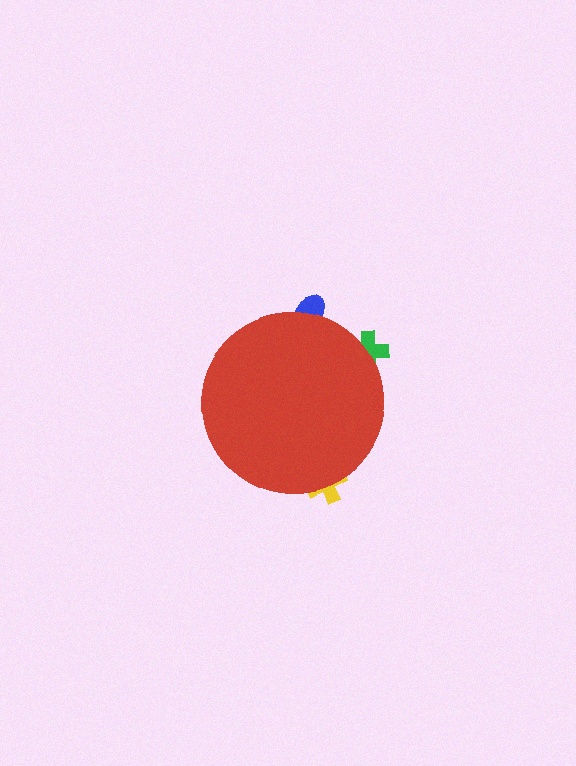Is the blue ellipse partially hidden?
Yes, the blue ellipse is partially hidden behind the red circle.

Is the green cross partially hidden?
Yes, the green cross is partially hidden behind the red circle.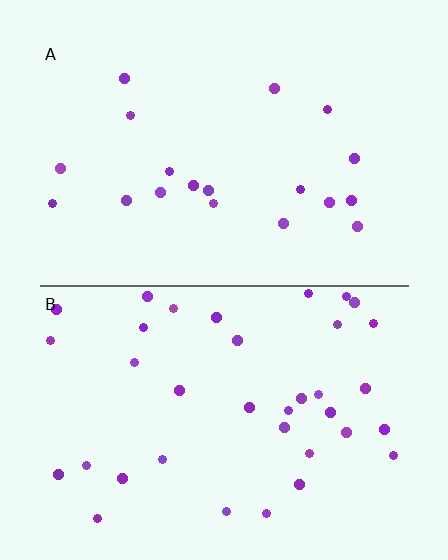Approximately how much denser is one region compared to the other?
Approximately 1.9× — region B over region A.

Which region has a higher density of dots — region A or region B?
B (the bottom).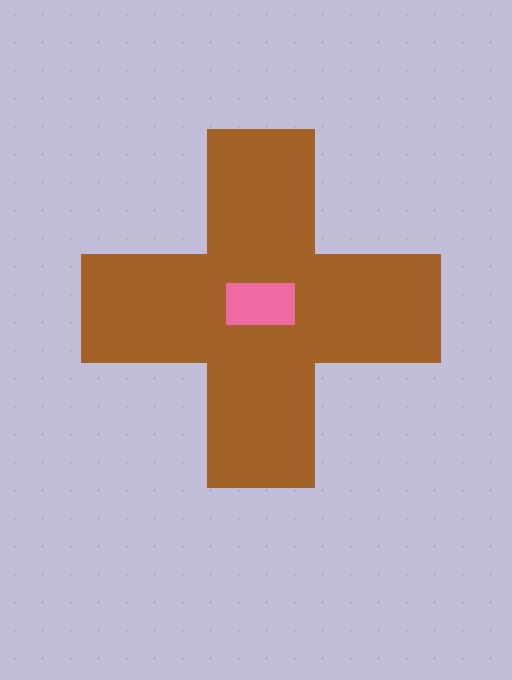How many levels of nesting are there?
2.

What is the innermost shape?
The pink rectangle.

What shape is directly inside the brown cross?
The pink rectangle.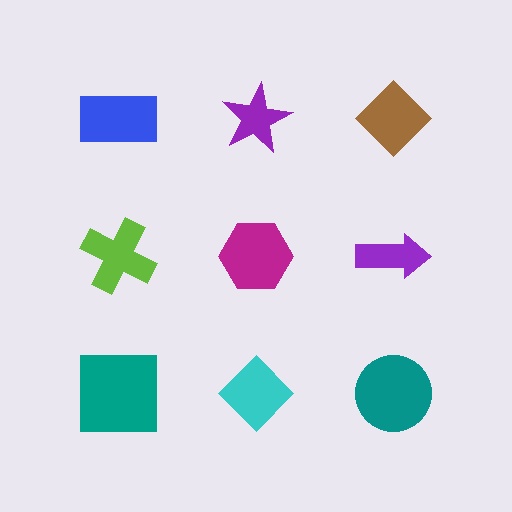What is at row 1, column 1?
A blue rectangle.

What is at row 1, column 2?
A purple star.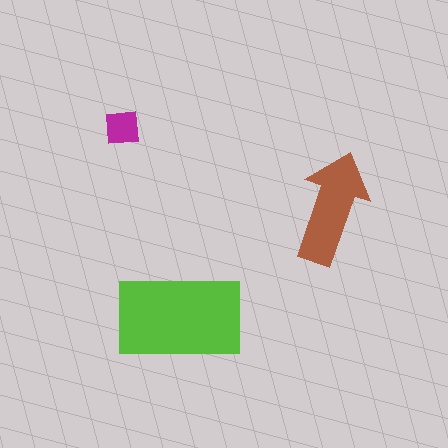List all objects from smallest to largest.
The magenta square, the brown arrow, the lime rectangle.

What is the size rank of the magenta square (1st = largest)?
3rd.